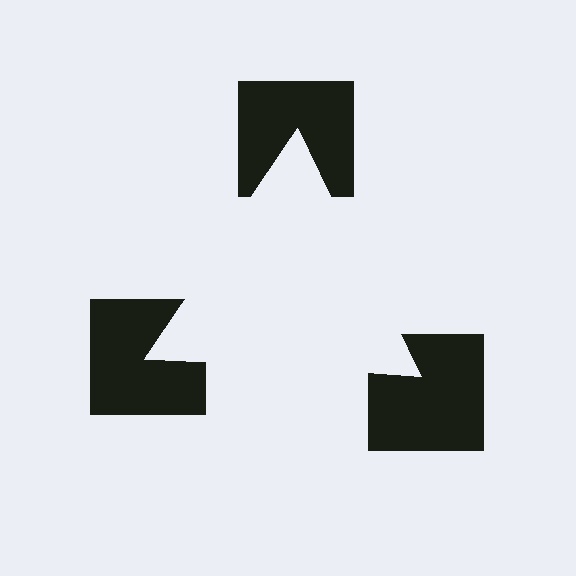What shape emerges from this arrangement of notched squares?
An illusory triangle — its edges are inferred from the aligned wedge cuts in the notched squares, not physically drawn.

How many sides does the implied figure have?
3 sides.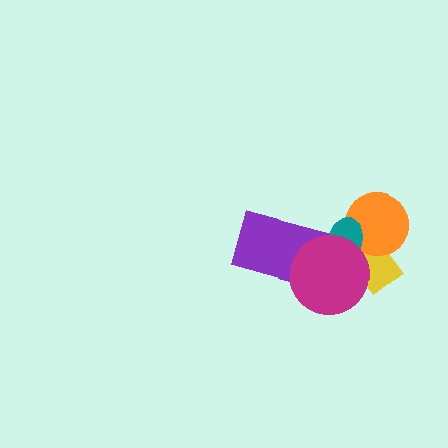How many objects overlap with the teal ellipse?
4 objects overlap with the teal ellipse.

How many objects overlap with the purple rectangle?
2 objects overlap with the purple rectangle.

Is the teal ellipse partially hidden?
Yes, it is partially covered by another shape.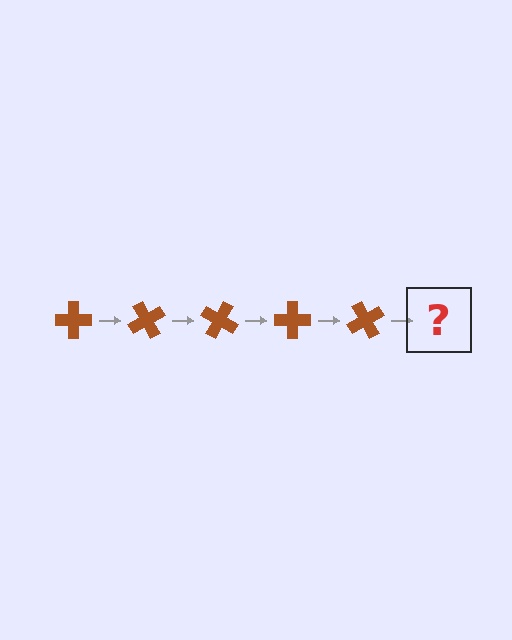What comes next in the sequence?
The next element should be a brown cross rotated 300 degrees.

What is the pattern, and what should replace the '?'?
The pattern is that the cross rotates 60 degrees each step. The '?' should be a brown cross rotated 300 degrees.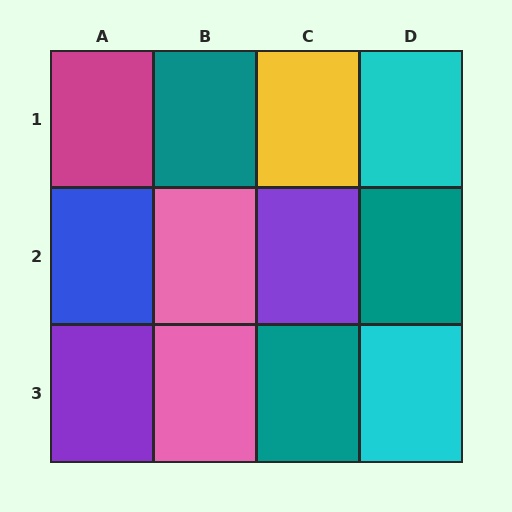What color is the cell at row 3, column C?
Teal.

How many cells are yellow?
1 cell is yellow.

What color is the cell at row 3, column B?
Pink.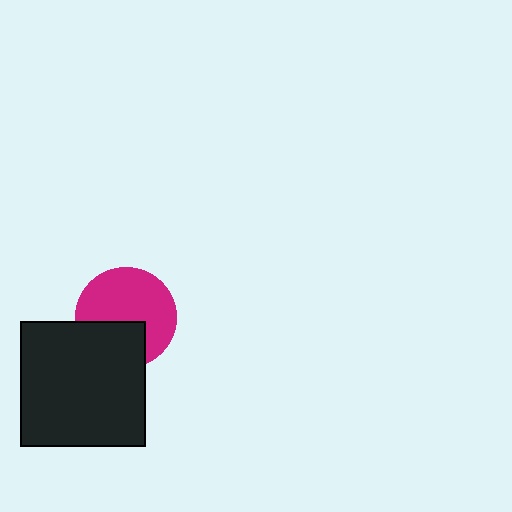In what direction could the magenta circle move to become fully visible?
The magenta circle could move up. That would shift it out from behind the black square entirely.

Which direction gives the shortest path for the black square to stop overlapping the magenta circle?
Moving down gives the shortest separation.